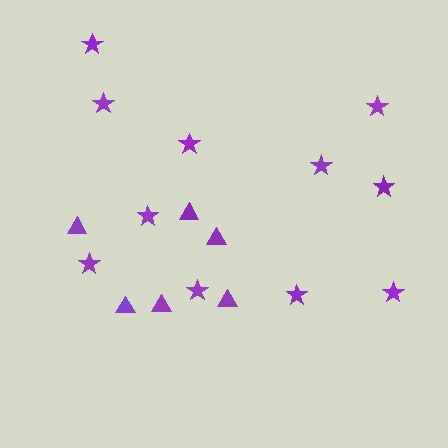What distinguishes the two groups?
There are 2 groups: one group of stars (11) and one group of triangles (6).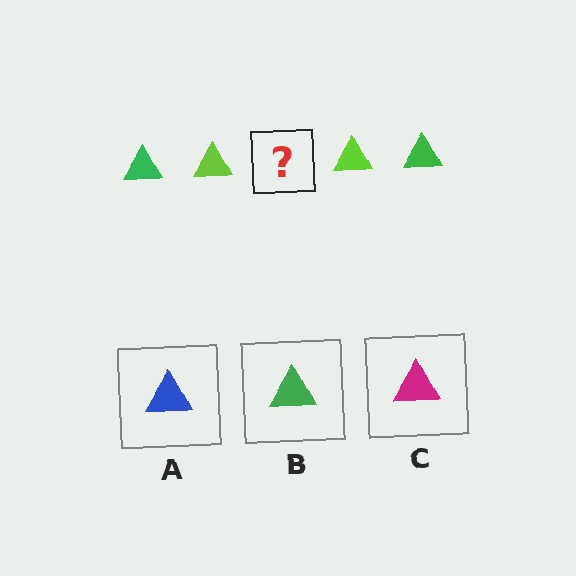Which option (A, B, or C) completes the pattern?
B.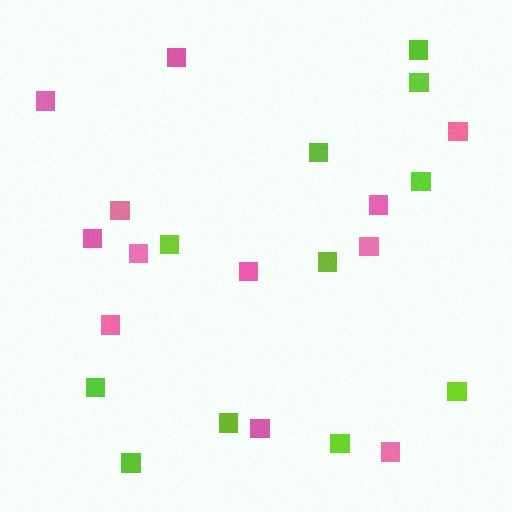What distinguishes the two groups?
There are 2 groups: one group of pink squares (12) and one group of lime squares (11).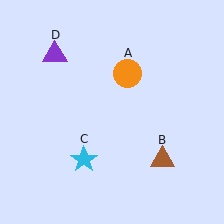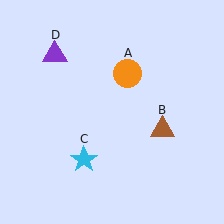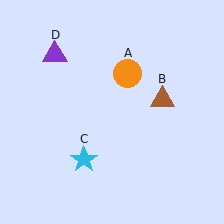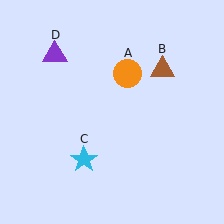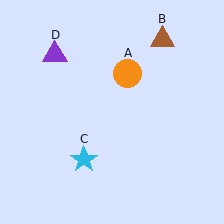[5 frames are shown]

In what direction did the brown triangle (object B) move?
The brown triangle (object B) moved up.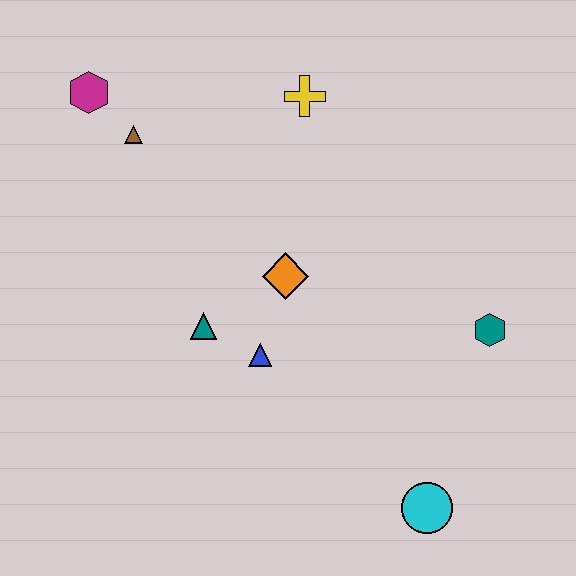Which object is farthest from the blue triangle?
The magenta hexagon is farthest from the blue triangle.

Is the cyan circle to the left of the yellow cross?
No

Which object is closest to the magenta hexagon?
The brown triangle is closest to the magenta hexagon.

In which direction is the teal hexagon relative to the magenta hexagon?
The teal hexagon is to the right of the magenta hexagon.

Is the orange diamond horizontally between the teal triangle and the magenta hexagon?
No